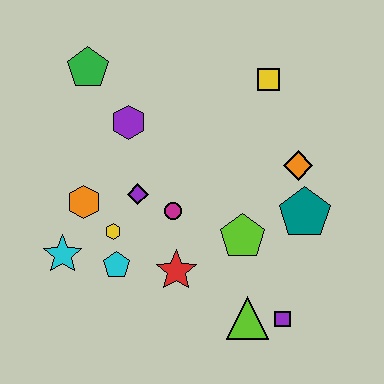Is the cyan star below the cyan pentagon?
No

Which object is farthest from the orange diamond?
The cyan star is farthest from the orange diamond.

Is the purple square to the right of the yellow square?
Yes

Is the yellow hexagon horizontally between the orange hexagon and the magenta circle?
Yes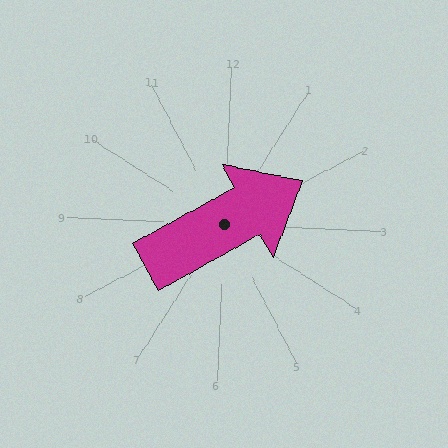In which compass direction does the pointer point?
Northeast.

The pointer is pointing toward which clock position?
Roughly 2 o'clock.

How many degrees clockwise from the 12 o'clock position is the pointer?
Approximately 59 degrees.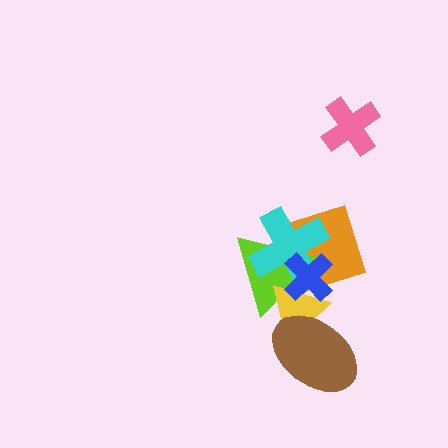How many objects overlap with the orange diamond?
4 objects overlap with the orange diamond.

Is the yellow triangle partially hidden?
Yes, it is partially covered by another shape.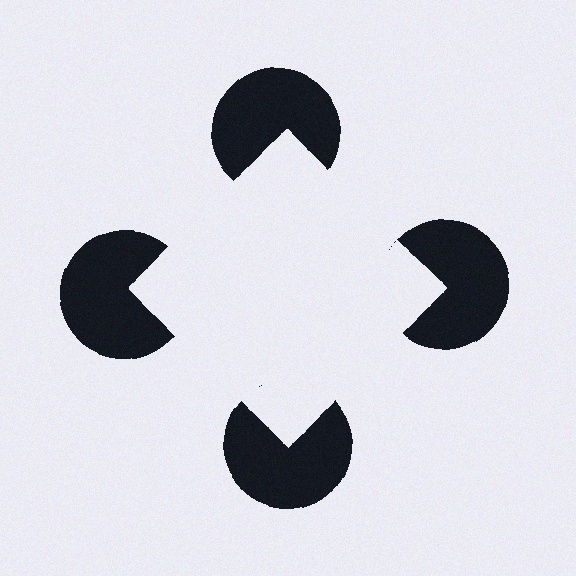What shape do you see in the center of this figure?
An illusory square — its edges are inferred from the aligned wedge cuts in the pac-man discs, not physically drawn.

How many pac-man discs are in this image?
There are 4 — one at each vertex of the illusory square.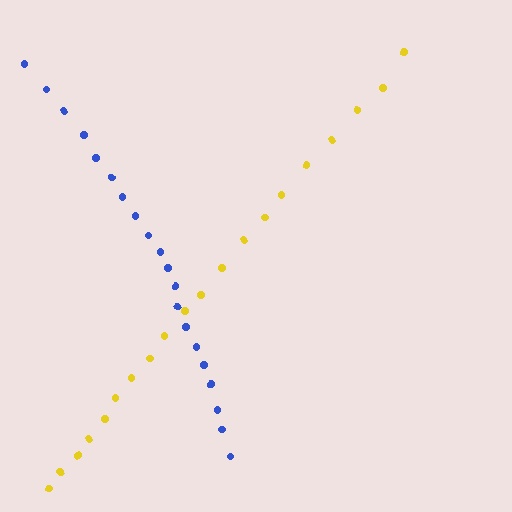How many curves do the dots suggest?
There are 2 distinct paths.